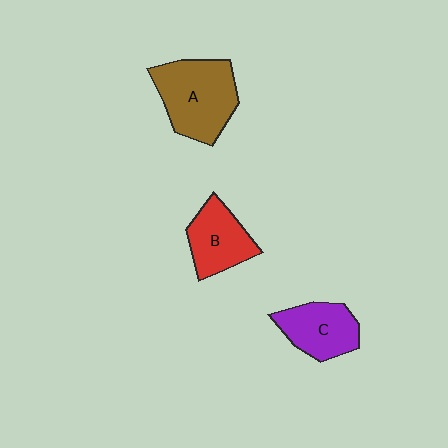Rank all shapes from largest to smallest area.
From largest to smallest: A (brown), C (purple), B (red).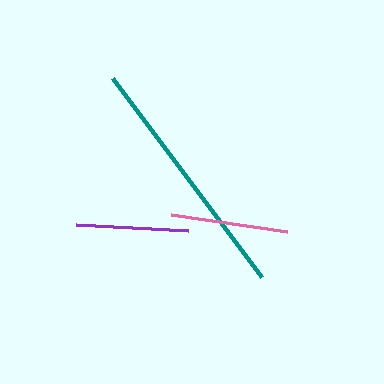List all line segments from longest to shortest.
From longest to shortest: teal, pink, purple.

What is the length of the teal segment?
The teal segment is approximately 249 pixels long.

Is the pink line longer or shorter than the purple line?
The pink line is longer than the purple line.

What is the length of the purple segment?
The purple segment is approximately 112 pixels long.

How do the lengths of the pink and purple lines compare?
The pink and purple lines are approximately the same length.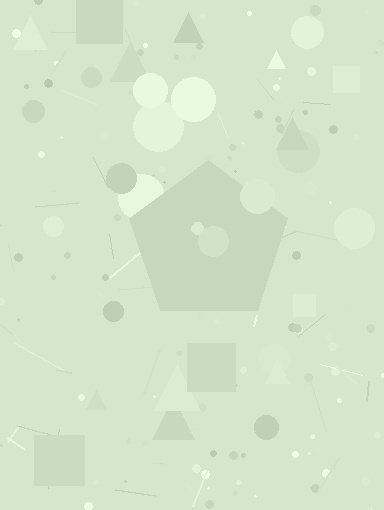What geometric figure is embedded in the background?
A pentagon is embedded in the background.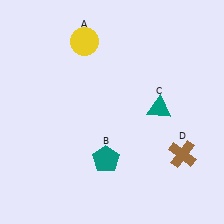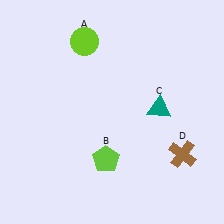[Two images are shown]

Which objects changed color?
A changed from yellow to lime. B changed from teal to lime.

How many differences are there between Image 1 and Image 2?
There are 2 differences between the two images.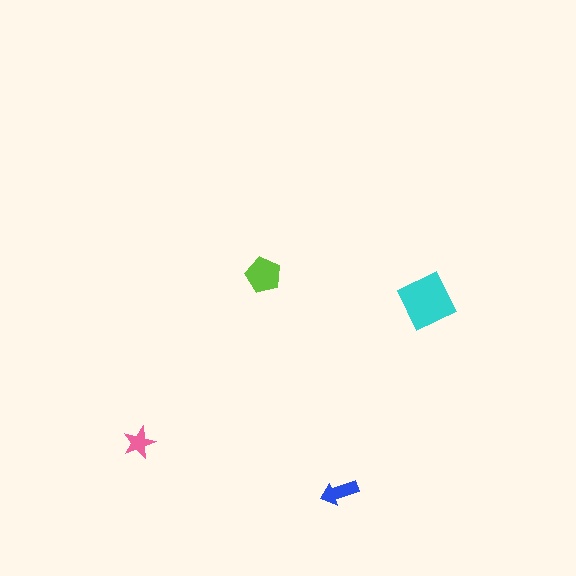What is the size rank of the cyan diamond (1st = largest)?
1st.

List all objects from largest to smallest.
The cyan diamond, the lime pentagon, the blue arrow, the pink star.